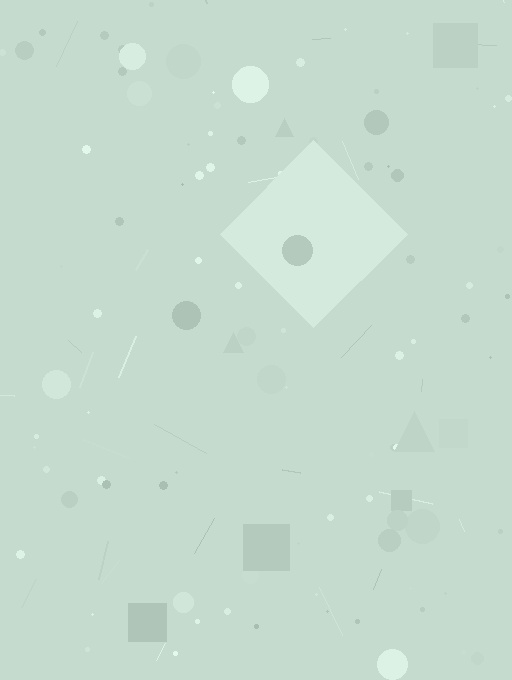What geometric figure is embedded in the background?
A diamond is embedded in the background.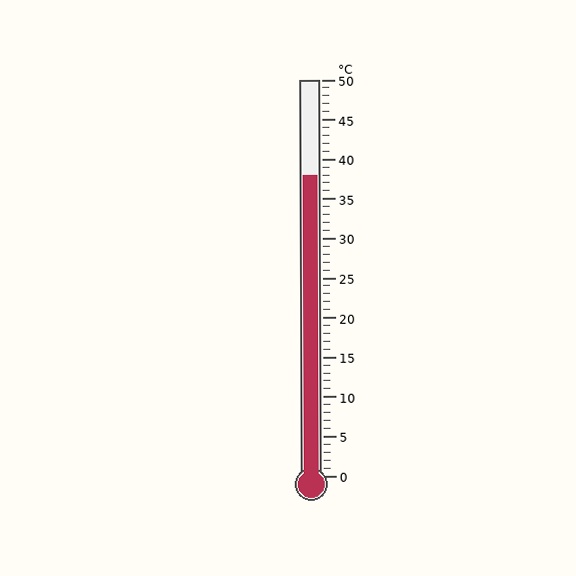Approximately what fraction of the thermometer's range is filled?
The thermometer is filled to approximately 75% of its range.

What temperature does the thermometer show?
The thermometer shows approximately 38°C.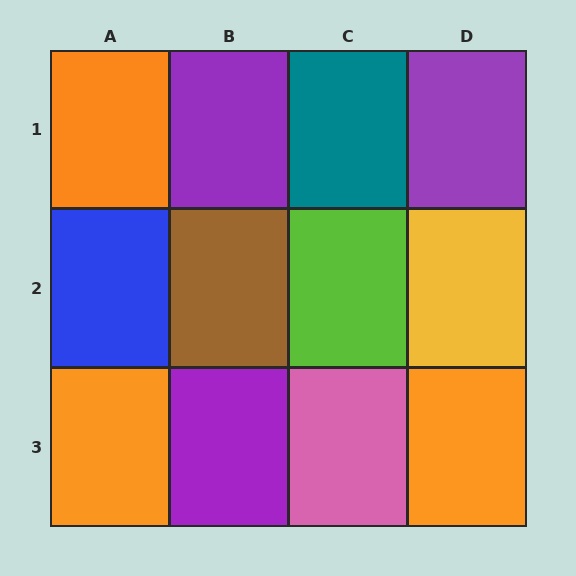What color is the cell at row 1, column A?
Orange.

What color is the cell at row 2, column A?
Blue.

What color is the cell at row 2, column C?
Lime.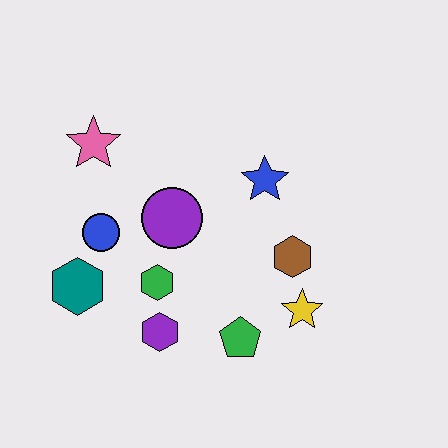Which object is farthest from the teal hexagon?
The yellow star is farthest from the teal hexagon.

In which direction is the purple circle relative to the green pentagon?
The purple circle is above the green pentagon.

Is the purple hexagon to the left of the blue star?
Yes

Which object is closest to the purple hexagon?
The green hexagon is closest to the purple hexagon.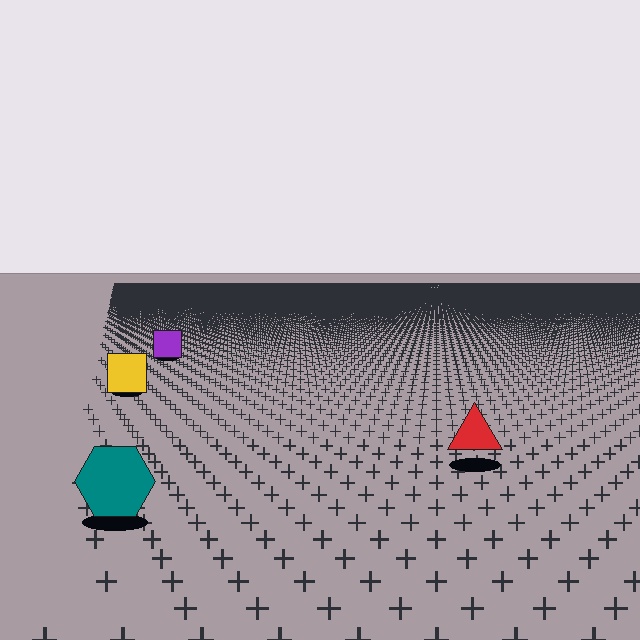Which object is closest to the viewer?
The teal hexagon is closest. The texture marks near it are larger and more spread out.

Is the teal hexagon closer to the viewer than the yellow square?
Yes. The teal hexagon is closer — you can tell from the texture gradient: the ground texture is coarser near it.